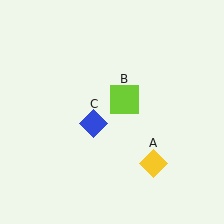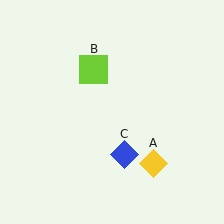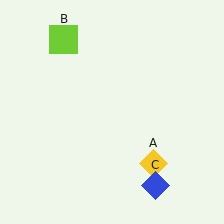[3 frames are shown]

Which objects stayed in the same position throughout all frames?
Yellow diamond (object A) remained stationary.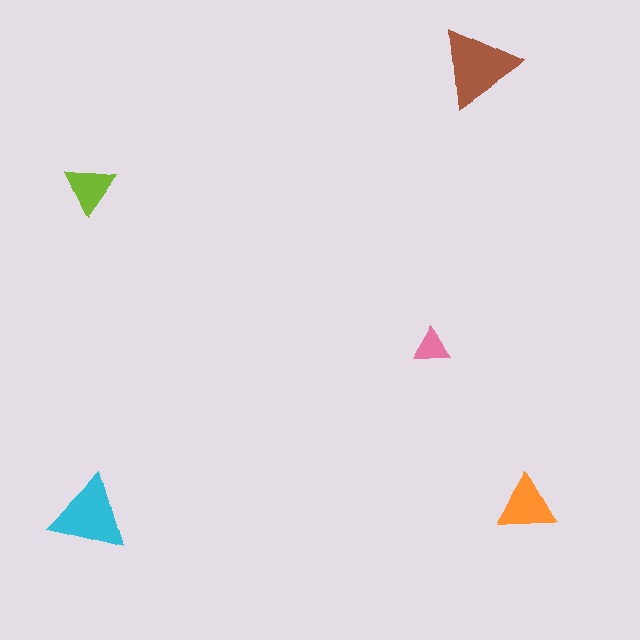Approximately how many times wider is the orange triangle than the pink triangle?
About 1.5 times wider.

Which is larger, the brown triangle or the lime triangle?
The brown one.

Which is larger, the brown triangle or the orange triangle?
The brown one.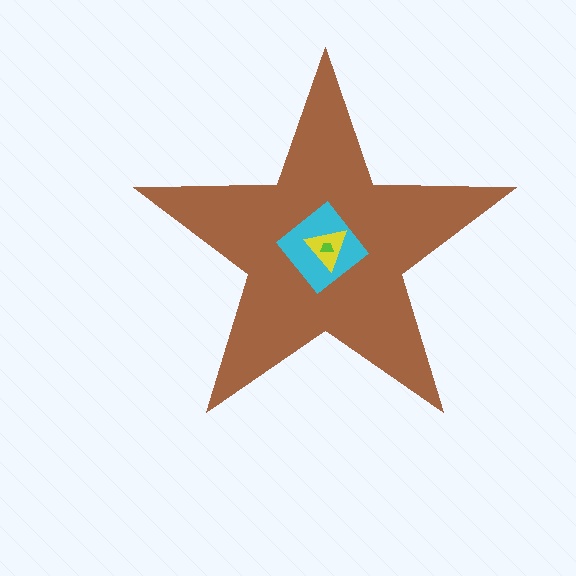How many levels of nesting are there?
4.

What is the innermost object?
The lime trapezoid.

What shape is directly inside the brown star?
The cyan diamond.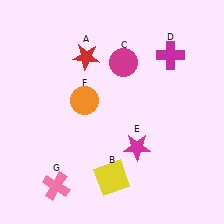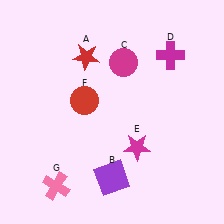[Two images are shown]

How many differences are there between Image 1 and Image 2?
There are 2 differences between the two images.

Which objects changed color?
B changed from yellow to purple. F changed from orange to red.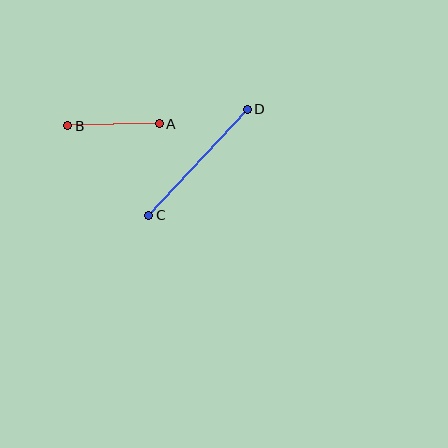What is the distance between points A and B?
The distance is approximately 91 pixels.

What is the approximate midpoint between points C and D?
The midpoint is at approximately (198, 162) pixels.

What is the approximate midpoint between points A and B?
The midpoint is at approximately (113, 125) pixels.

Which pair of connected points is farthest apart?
Points C and D are farthest apart.